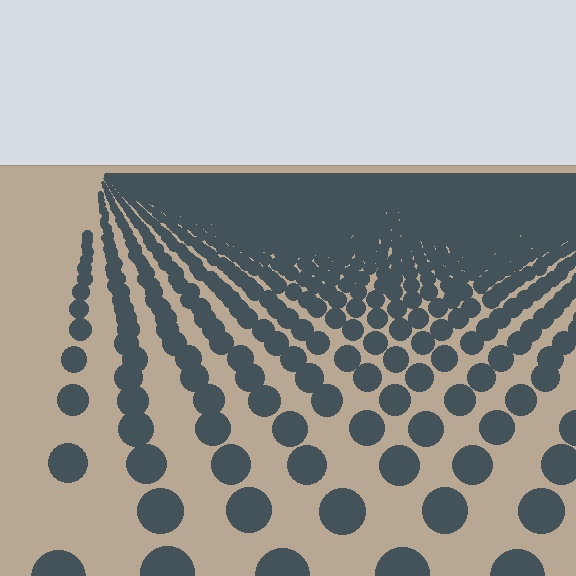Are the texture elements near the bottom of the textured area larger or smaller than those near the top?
Larger. Near the bottom, elements are closer to the viewer and appear at a bigger on-screen size.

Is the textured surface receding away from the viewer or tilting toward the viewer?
The surface is receding away from the viewer. Texture elements get smaller and denser toward the top.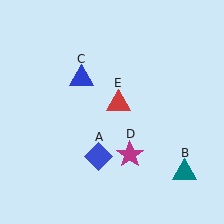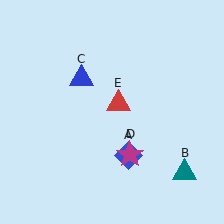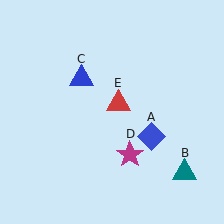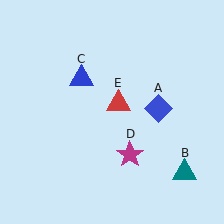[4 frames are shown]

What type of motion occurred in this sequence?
The blue diamond (object A) rotated counterclockwise around the center of the scene.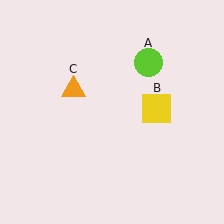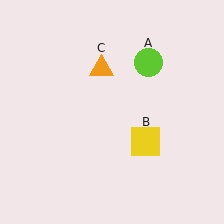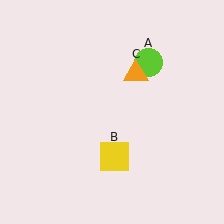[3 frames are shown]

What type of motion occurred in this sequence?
The yellow square (object B), orange triangle (object C) rotated clockwise around the center of the scene.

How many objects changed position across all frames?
2 objects changed position: yellow square (object B), orange triangle (object C).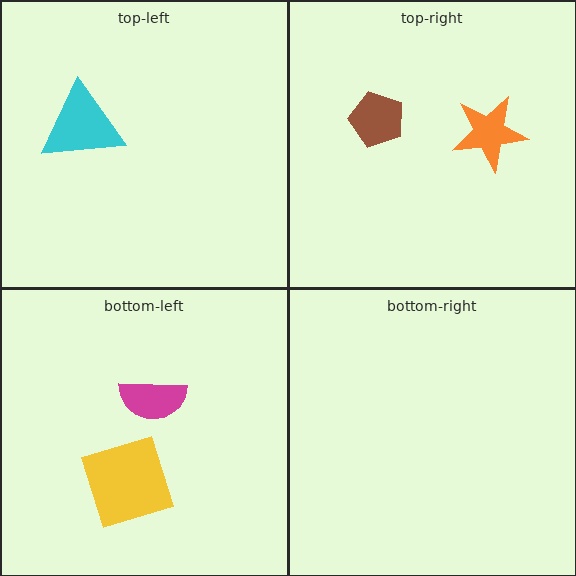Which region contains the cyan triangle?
The top-left region.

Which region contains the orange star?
The top-right region.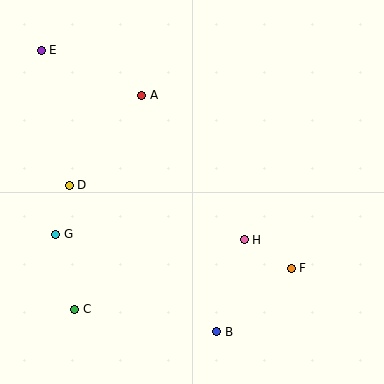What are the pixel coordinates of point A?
Point A is at (142, 95).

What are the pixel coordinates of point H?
Point H is at (244, 240).